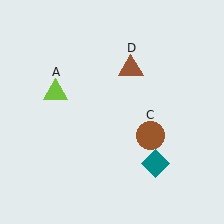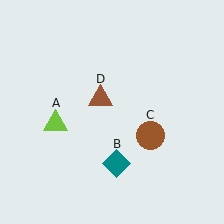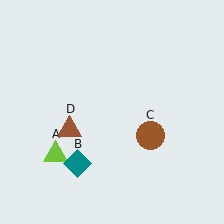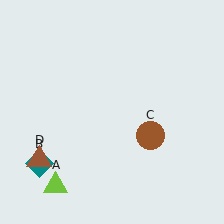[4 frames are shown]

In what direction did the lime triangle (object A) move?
The lime triangle (object A) moved down.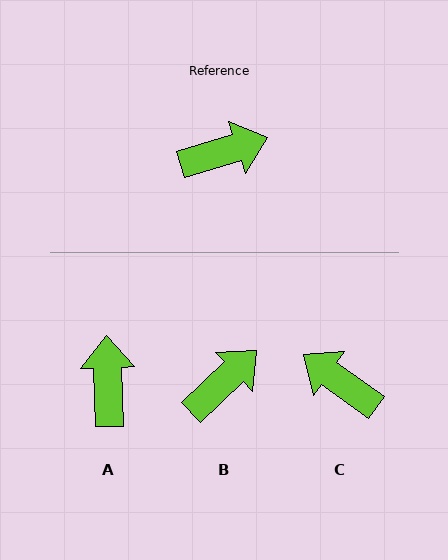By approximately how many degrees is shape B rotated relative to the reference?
Approximately 26 degrees counter-clockwise.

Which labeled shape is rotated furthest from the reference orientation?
C, about 127 degrees away.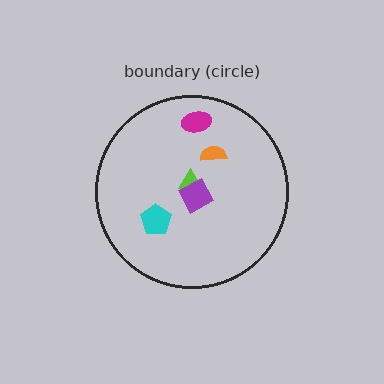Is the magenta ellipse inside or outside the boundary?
Inside.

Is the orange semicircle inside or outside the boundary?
Inside.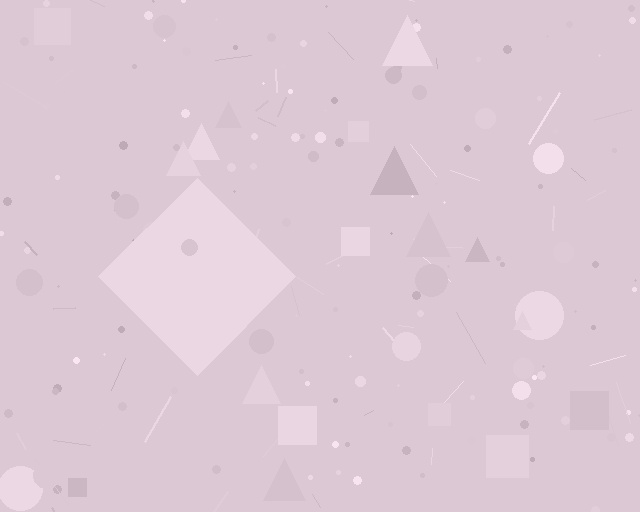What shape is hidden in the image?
A diamond is hidden in the image.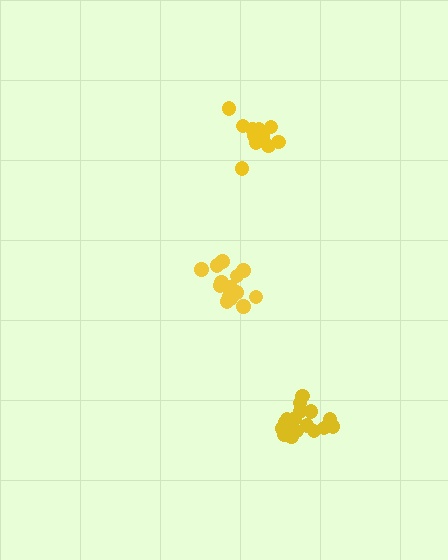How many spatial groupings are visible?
There are 3 spatial groupings.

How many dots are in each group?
Group 1: 14 dots, Group 2: 11 dots, Group 3: 17 dots (42 total).